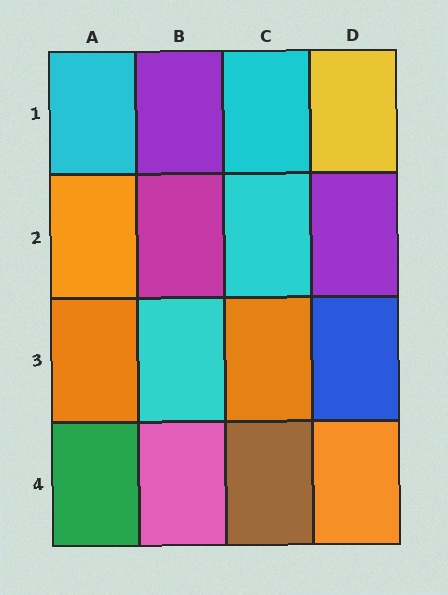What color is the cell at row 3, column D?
Blue.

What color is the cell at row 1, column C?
Cyan.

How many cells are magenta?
1 cell is magenta.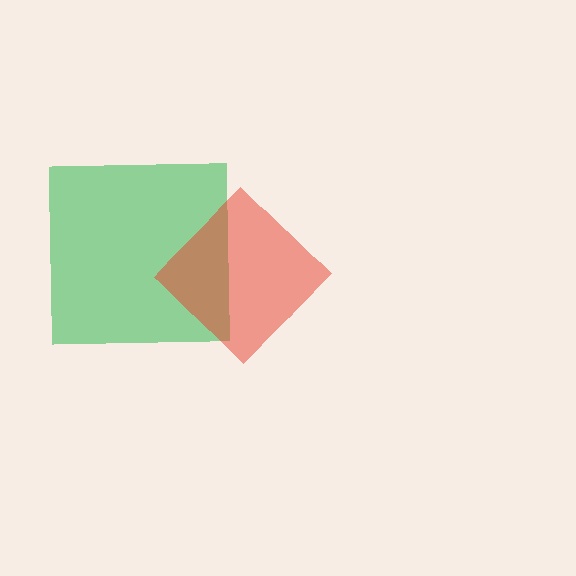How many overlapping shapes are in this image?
There are 2 overlapping shapes in the image.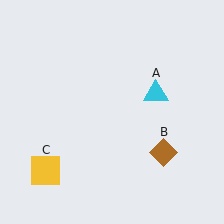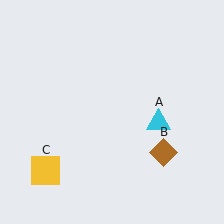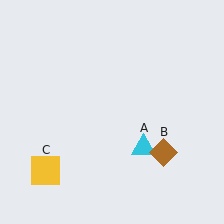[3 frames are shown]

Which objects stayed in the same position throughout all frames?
Brown diamond (object B) and yellow square (object C) remained stationary.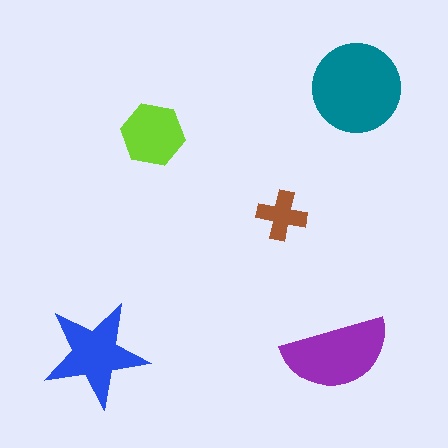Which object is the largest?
The teal circle.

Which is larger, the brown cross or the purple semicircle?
The purple semicircle.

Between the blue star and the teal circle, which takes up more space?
The teal circle.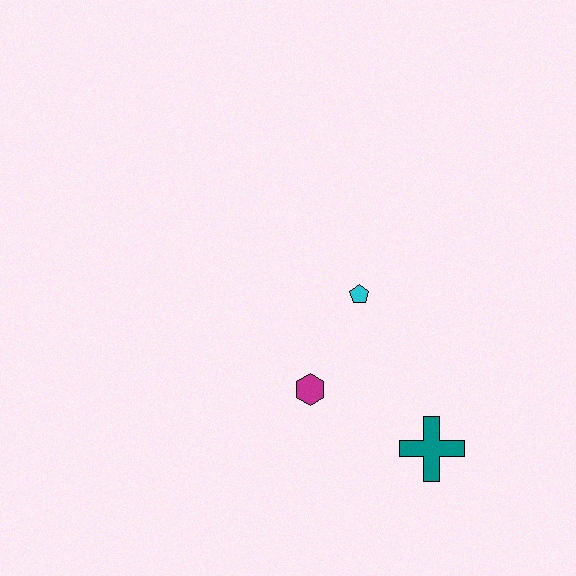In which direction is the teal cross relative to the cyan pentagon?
The teal cross is below the cyan pentagon.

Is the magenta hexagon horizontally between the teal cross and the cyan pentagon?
No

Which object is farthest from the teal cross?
The cyan pentagon is farthest from the teal cross.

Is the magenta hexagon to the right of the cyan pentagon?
No